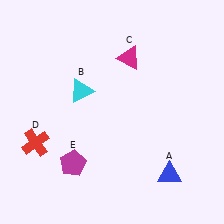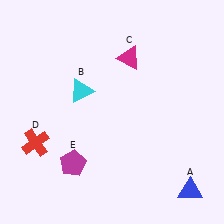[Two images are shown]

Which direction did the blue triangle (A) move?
The blue triangle (A) moved right.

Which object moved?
The blue triangle (A) moved right.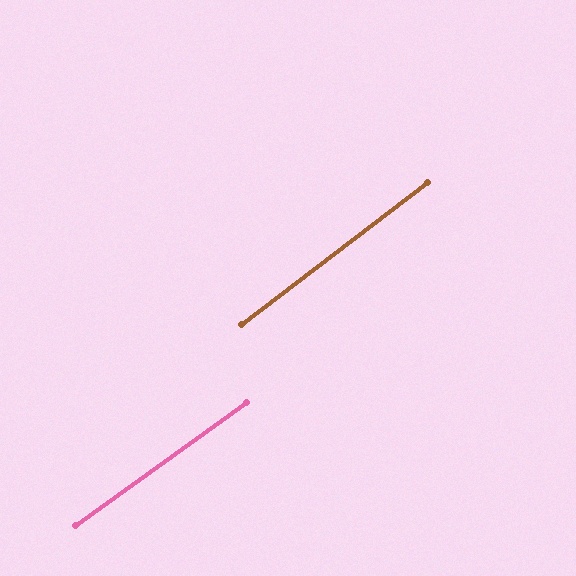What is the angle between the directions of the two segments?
Approximately 2 degrees.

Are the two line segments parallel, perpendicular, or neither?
Parallel — their directions differ by only 1.8°.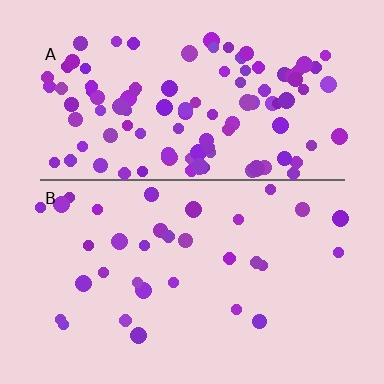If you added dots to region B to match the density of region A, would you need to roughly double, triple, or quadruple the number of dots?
Approximately triple.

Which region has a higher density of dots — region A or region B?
A (the top).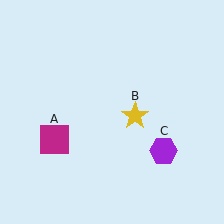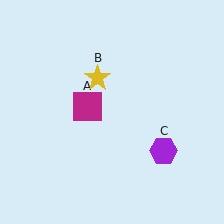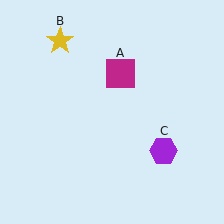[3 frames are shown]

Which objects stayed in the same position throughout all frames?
Purple hexagon (object C) remained stationary.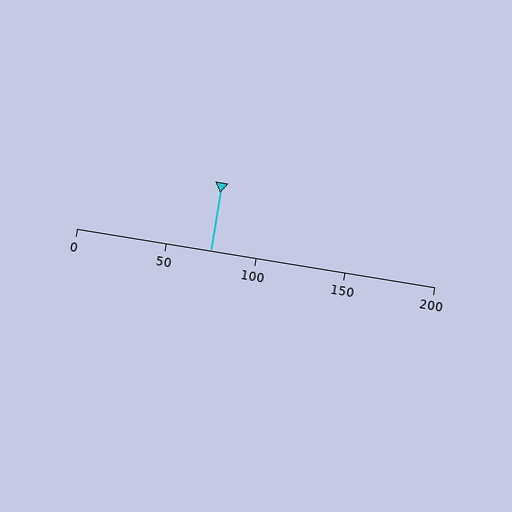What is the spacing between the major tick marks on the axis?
The major ticks are spaced 50 apart.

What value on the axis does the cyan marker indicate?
The marker indicates approximately 75.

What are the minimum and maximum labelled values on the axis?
The axis runs from 0 to 200.